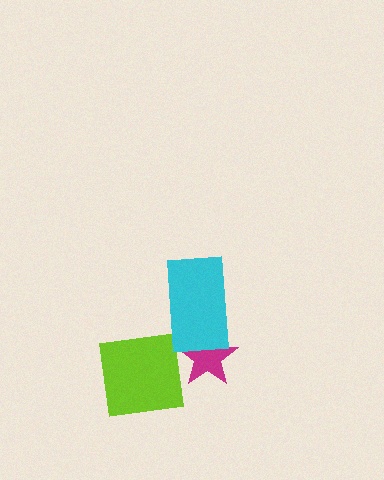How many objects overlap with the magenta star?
1 object overlaps with the magenta star.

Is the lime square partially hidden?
No, no other shape covers it.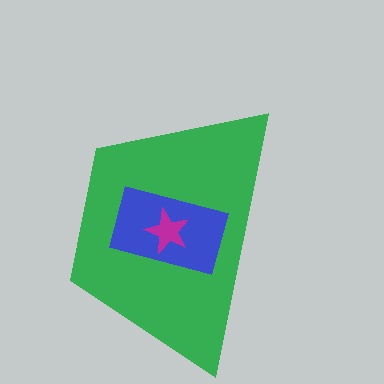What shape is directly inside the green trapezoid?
The blue rectangle.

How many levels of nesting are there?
3.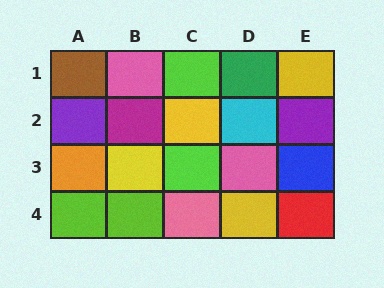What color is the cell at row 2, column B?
Magenta.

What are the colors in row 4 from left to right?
Lime, lime, pink, yellow, red.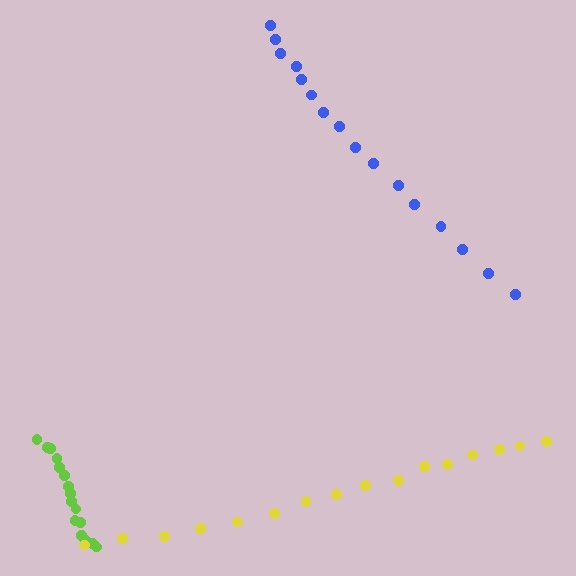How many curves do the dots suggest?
There are 3 distinct paths.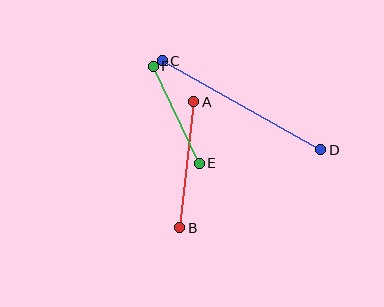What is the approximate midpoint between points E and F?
The midpoint is at approximately (176, 115) pixels.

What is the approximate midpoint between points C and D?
The midpoint is at approximately (241, 105) pixels.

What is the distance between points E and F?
The distance is approximately 108 pixels.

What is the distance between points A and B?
The distance is approximately 127 pixels.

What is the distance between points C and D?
The distance is approximately 182 pixels.